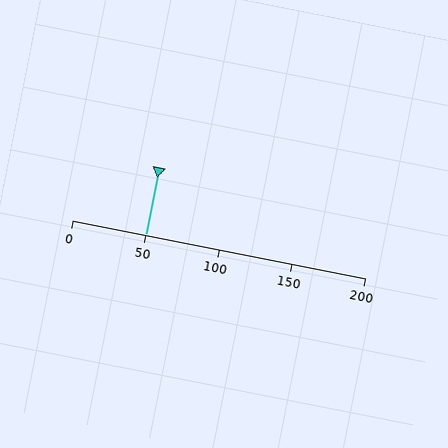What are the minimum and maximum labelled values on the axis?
The axis runs from 0 to 200.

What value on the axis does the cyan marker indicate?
The marker indicates approximately 50.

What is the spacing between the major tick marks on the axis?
The major ticks are spaced 50 apart.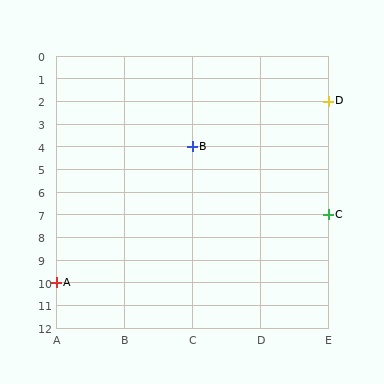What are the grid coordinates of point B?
Point B is at grid coordinates (C, 4).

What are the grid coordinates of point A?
Point A is at grid coordinates (A, 10).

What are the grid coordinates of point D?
Point D is at grid coordinates (E, 2).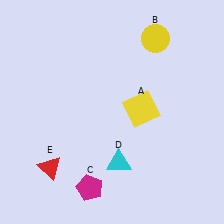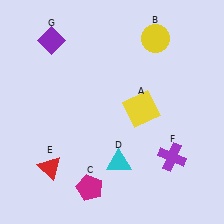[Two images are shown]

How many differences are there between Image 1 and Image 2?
There are 2 differences between the two images.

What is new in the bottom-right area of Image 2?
A purple cross (F) was added in the bottom-right area of Image 2.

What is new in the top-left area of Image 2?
A purple diamond (G) was added in the top-left area of Image 2.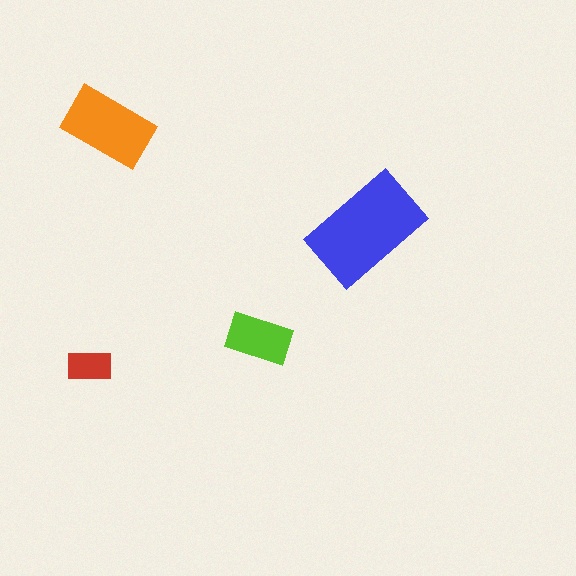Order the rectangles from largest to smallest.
the blue one, the orange one, the lime one, the red one.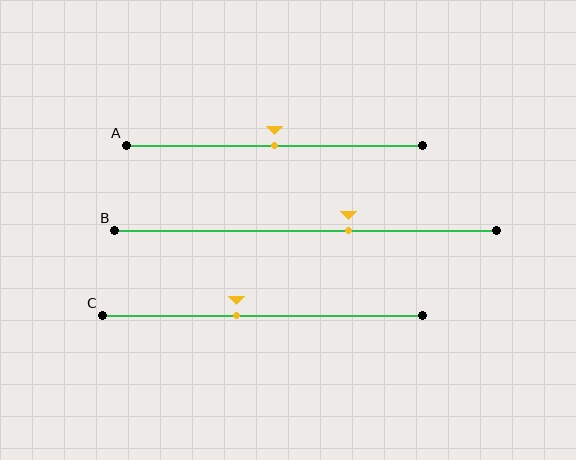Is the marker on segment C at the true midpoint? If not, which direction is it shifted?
No, the marker on segment C is shifted to the left by about 8% of the segment length.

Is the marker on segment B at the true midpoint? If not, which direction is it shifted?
No, the marker on segment B is shifted to the right by about 11% of the segment length.